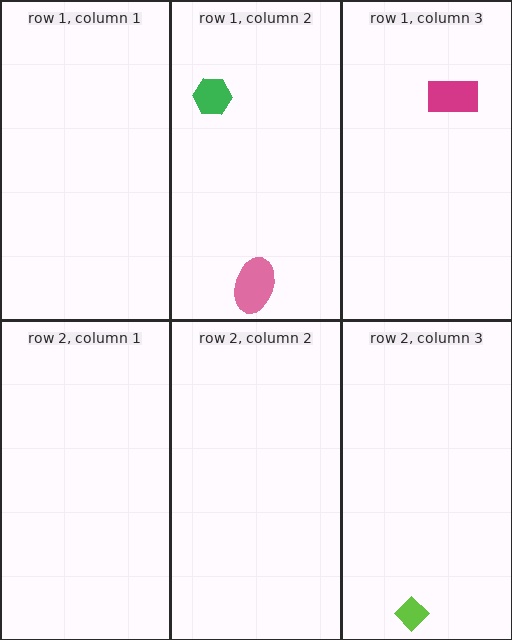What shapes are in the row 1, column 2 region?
The green hexagon, the pink ellipse.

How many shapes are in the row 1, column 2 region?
2.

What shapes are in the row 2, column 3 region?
The lime diamond.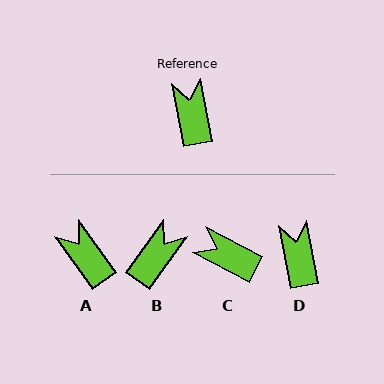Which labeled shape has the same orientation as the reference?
D.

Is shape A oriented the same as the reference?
No, it is off by about 25 degrees.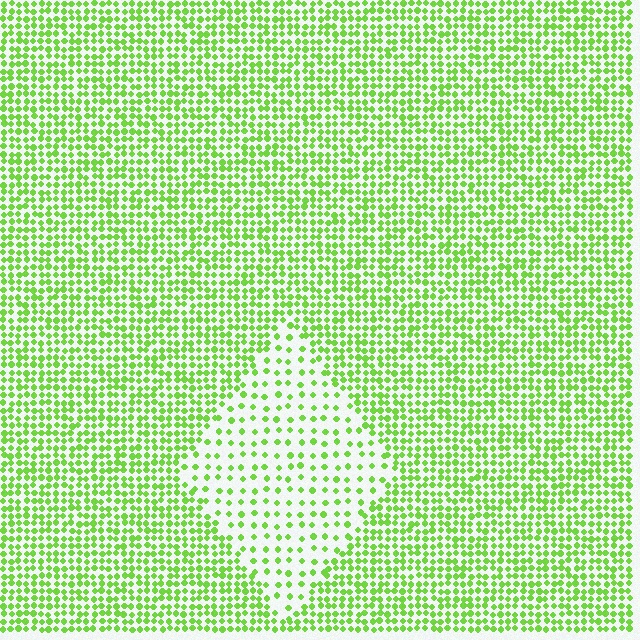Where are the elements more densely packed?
The elements are more densely packed outside the diamond boundary.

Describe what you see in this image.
The image contains small lime elements arranged at two different densities. A diamond-shaped region is visible where the elements are less densely packed than the surrounding area.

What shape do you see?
I see a diamond.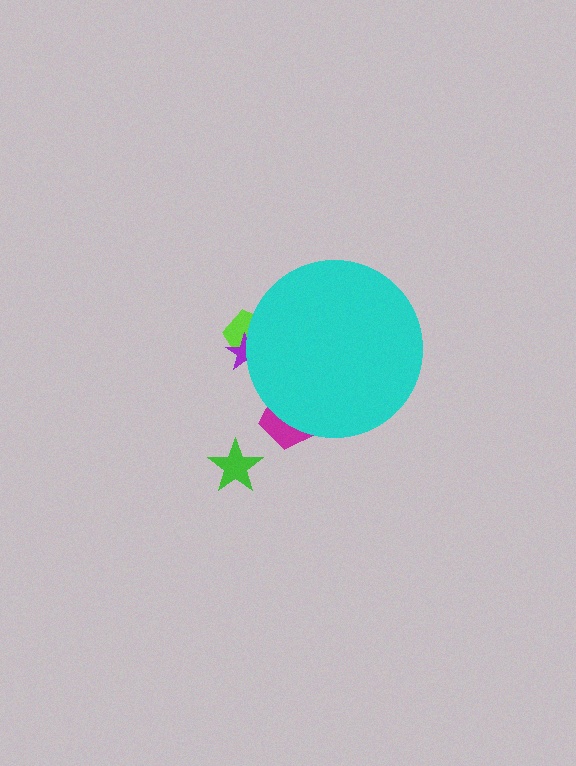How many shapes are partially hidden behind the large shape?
3 shapes are partially hidden.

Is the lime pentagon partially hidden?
Yes, the lime pentagon is partially hidden behind the cyan circle.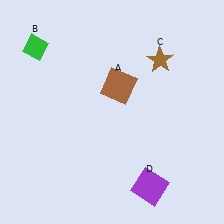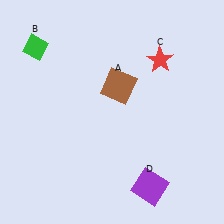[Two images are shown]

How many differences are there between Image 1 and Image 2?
There is 1 difference between the two images.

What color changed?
The star (C) changed from brown in Image 1 to red in Image 2.